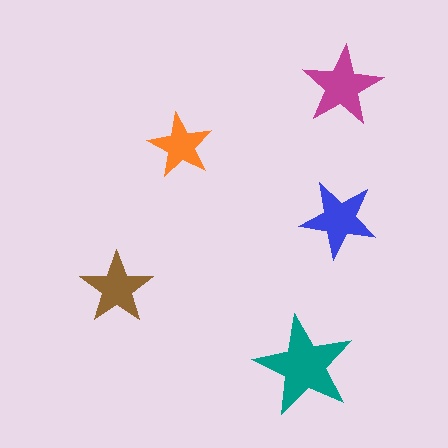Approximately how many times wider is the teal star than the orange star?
About 1.5 times wider.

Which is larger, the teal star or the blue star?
The teal one.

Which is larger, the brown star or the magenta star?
The magenta one.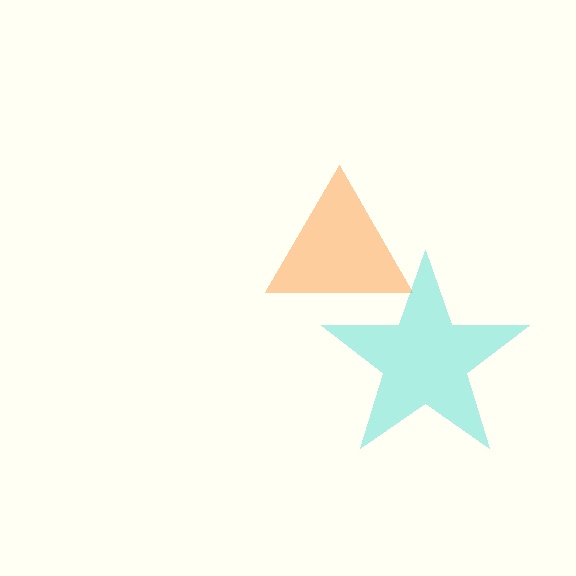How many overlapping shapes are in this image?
There are 2 overlapping shapes in the image.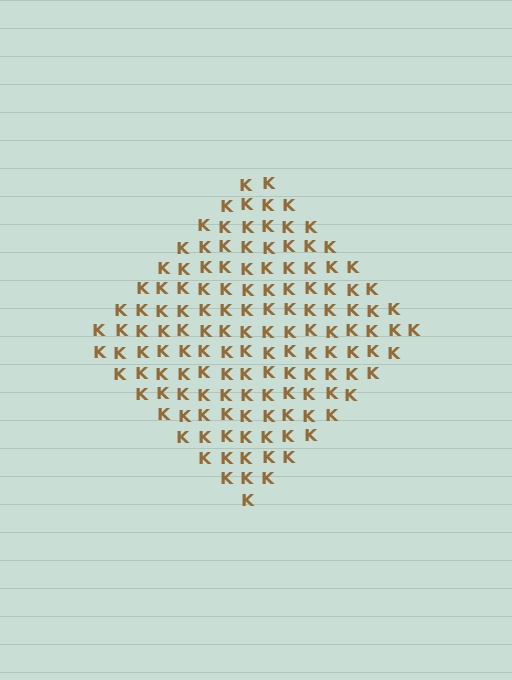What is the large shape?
The large shape is a diamond.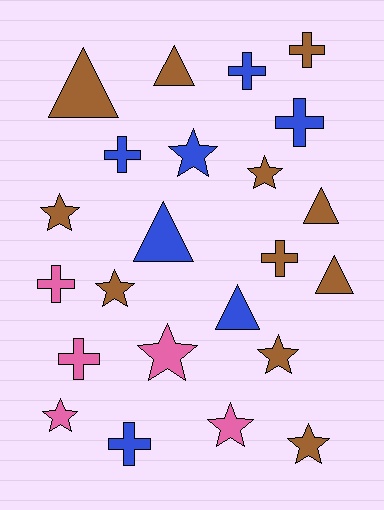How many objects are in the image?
There are 23 objects.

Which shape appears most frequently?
Star, with 9 objects.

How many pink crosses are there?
There are 2 pink crosses.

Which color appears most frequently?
Brown, with 11 objects.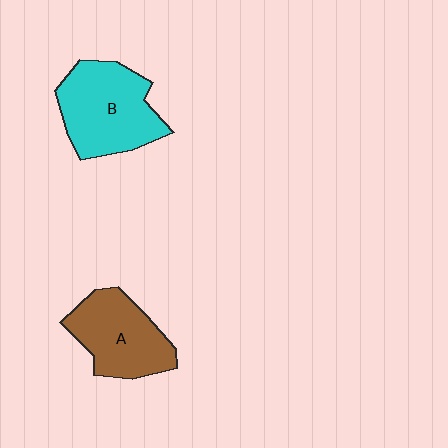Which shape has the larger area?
Shape B (cyan).